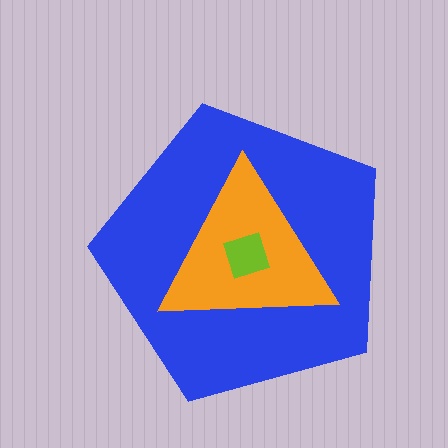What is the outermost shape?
The blue pentagon.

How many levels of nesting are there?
3.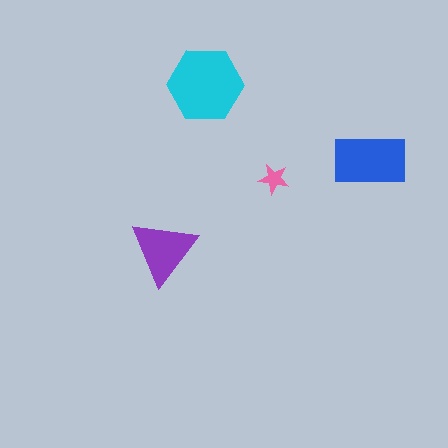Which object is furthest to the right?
The blue rectangle is rightmost.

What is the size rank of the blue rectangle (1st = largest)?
2nd.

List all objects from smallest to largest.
The pink star, the purple triangle, the blue rectangle, the cyan hexagon.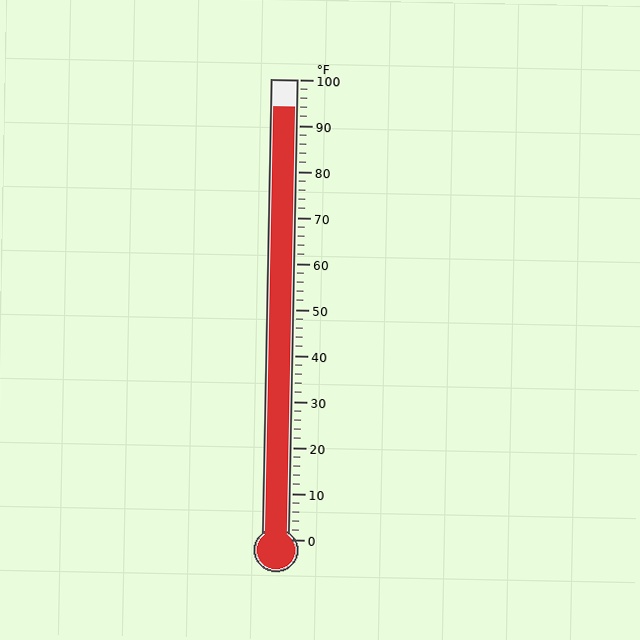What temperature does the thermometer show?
The thermometer shows approximately 94°F.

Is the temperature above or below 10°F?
The temperature is above 10°F.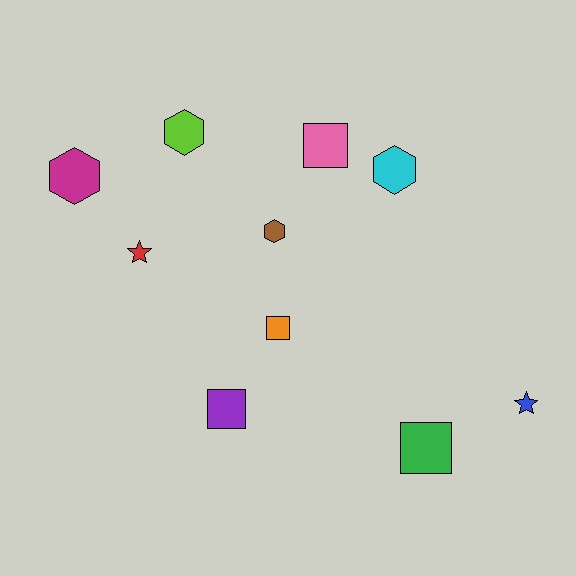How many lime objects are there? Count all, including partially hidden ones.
There is 1 lime object.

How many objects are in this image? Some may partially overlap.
There are 10 objects.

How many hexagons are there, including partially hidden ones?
There are 4 hexagons.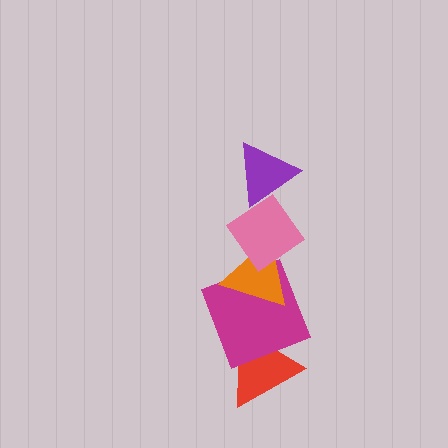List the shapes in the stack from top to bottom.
From top to bottom: the purple triangle, the pink diamond, the orange triangle, the magenta square, the red triangle.